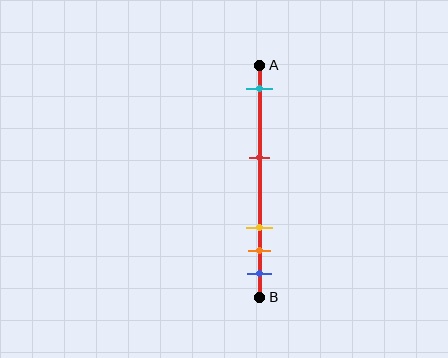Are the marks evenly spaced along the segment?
No, the marks are not evenly spaced.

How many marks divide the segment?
There are 5 marks dividing the segment.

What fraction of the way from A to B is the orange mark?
The orange mark is approximately 80% (0.8) of the way from A to B.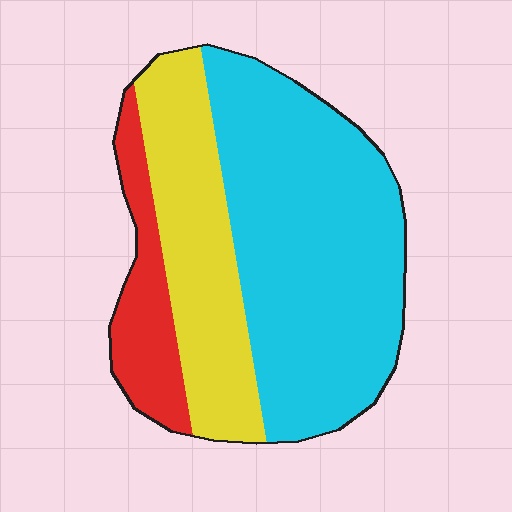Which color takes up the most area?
Cyan, at roughly 55%.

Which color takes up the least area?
Red, at roughly 15%.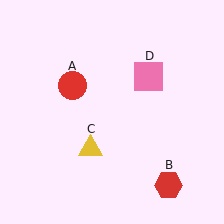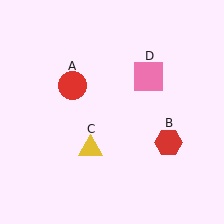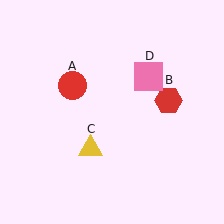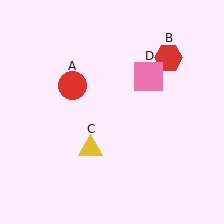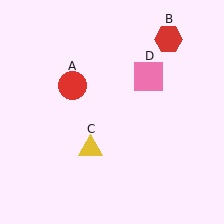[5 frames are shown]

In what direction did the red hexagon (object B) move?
The red hexagon (object B) moved up.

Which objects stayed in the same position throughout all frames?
Red circle (object A) and yellow triangle (object C) and pink square (object D) remained stationary.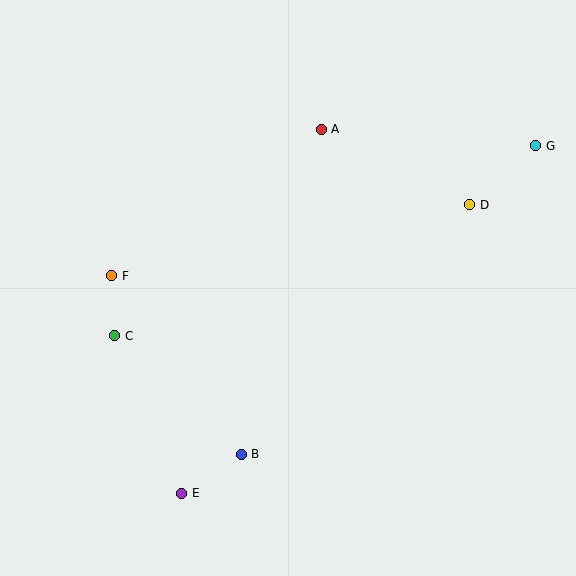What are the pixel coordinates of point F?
Point F is at (112, 276).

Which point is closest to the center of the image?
Point A at (321, 129) is closest to the center.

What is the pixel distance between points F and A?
The distance between F and A is 256 pixels.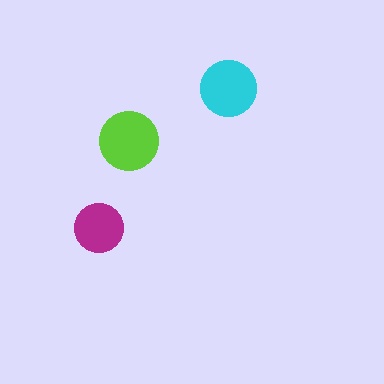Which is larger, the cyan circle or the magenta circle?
The cyan one.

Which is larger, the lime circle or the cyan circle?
The lime one.